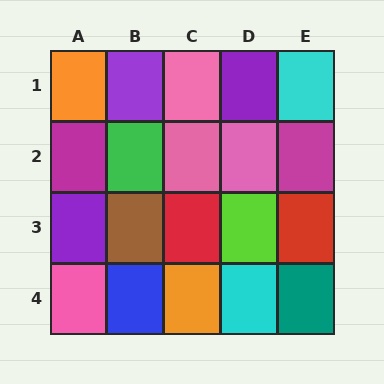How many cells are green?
1 cell is green.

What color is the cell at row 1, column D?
Purple.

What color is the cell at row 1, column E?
Cyan.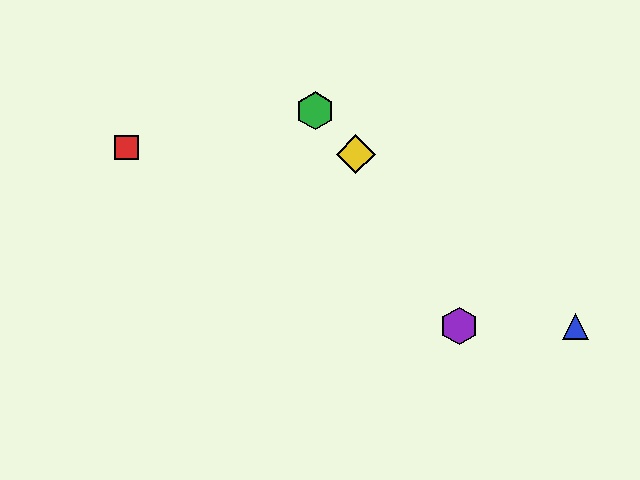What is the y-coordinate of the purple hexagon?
The purple hexagon is at y≈326.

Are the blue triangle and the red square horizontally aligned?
No, the blue triangle is at y≈326 and the red square is at y≈148.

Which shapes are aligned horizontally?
The blue triangle, the purple hexagon are aligned horizontally.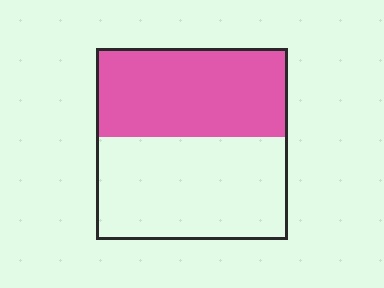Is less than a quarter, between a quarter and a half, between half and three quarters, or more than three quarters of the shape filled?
Between a quarter and a half.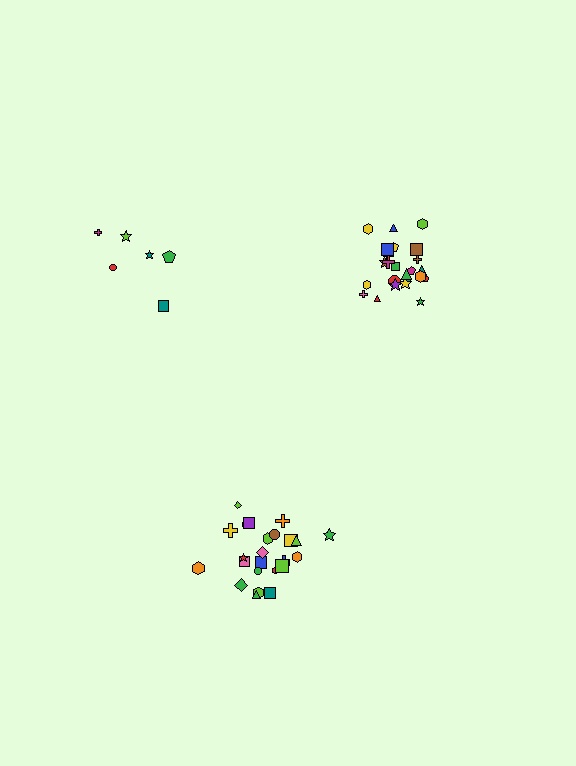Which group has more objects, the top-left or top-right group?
The top-right group.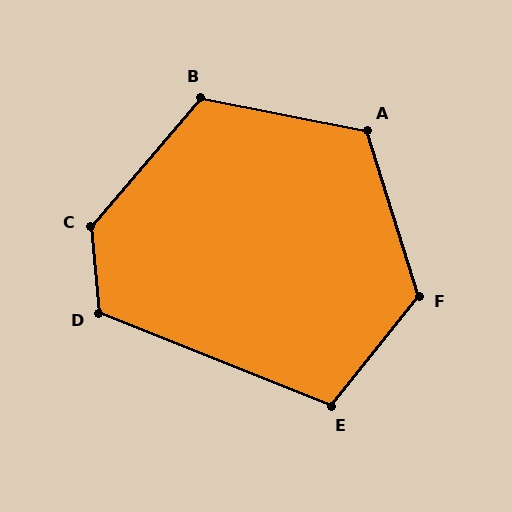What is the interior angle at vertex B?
Approximately 119 degrees (obtuse).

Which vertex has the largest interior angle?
C, at approximately 135 degrees.